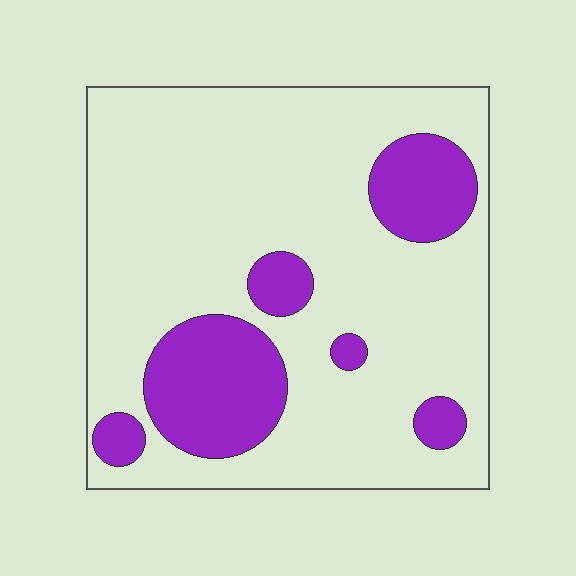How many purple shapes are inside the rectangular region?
6.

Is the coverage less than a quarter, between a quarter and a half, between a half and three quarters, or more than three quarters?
Less than a quarter.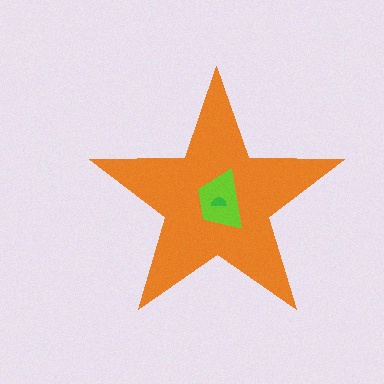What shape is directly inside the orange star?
The lime trapezoid.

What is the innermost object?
The green semicircle.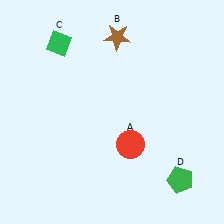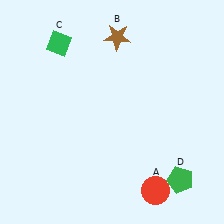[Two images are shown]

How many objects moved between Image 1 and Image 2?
1 object moved between the two images.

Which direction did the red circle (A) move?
The red circle (A) moved down.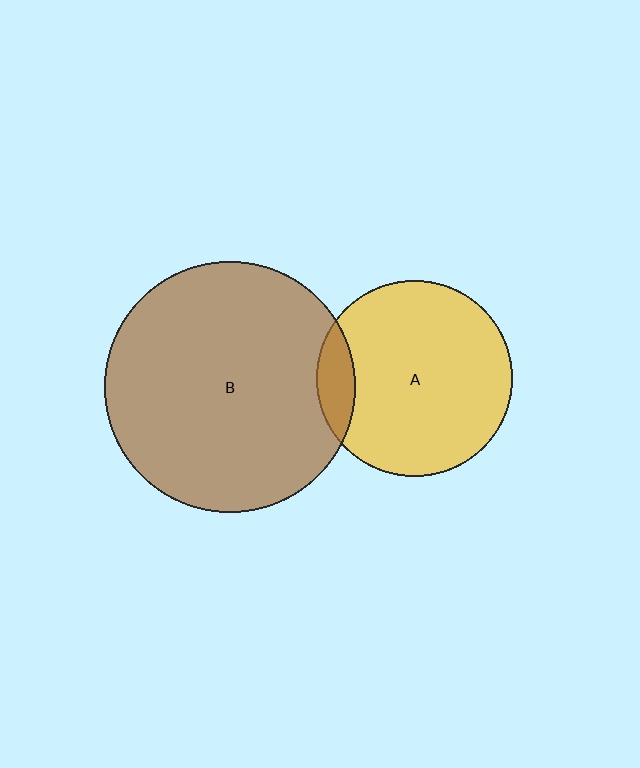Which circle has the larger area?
Circle B (brown).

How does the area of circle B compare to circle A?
Approximately 1.6 times.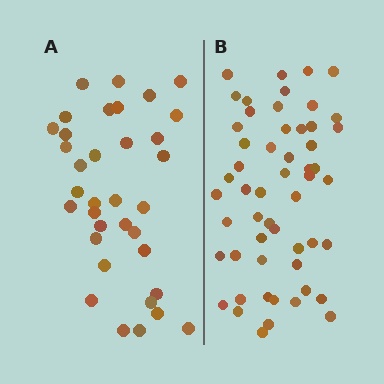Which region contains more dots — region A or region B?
Region B (the right region) has more dots.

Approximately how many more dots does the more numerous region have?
Region B has approximately 20 more dots than region A.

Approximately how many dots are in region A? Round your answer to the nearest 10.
About 40 dots. (The exact count is 35, which rounds to 40.)